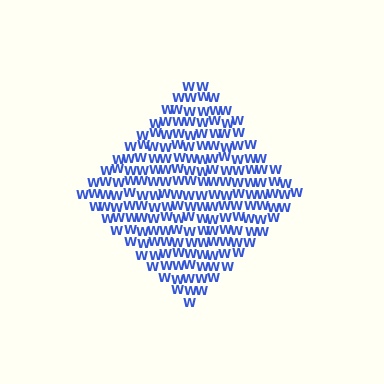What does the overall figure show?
The overall figure shows a diamond.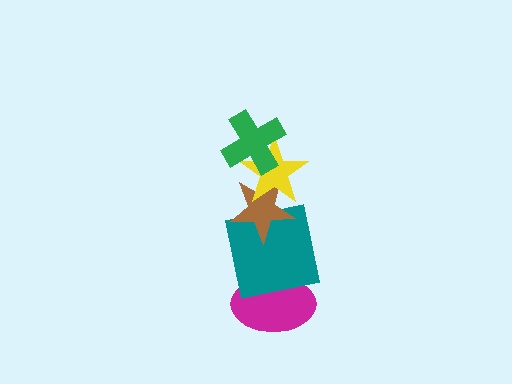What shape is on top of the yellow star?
The green cross is on top of the yellow star.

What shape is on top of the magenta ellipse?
The teal square is on top of the magenta ellipse.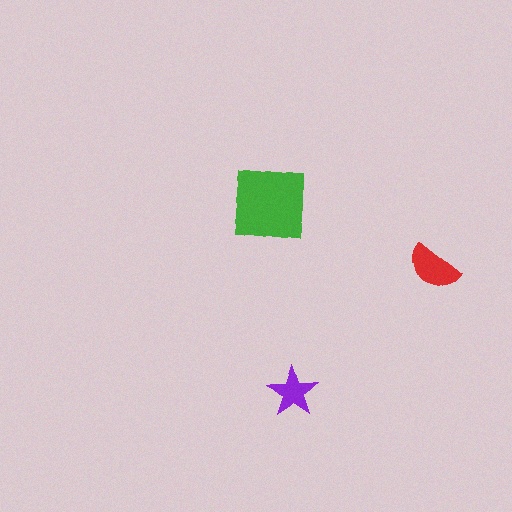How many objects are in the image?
There are 3 objects in the image.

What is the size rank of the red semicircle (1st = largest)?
2nd.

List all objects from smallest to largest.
The purple star, the red semicircle, the green square.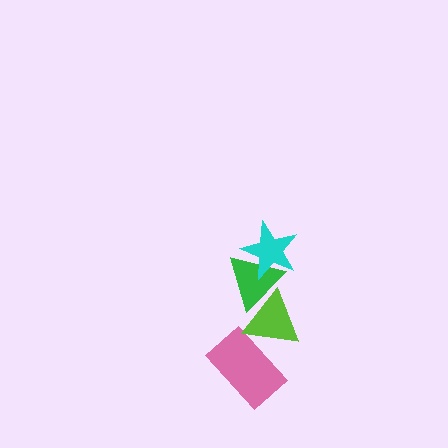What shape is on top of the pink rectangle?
The lime triangle is on top of the pink rectangle.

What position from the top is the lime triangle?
The lime triangle is 3rd from the top.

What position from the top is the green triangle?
The green triangle is 2nd from the top.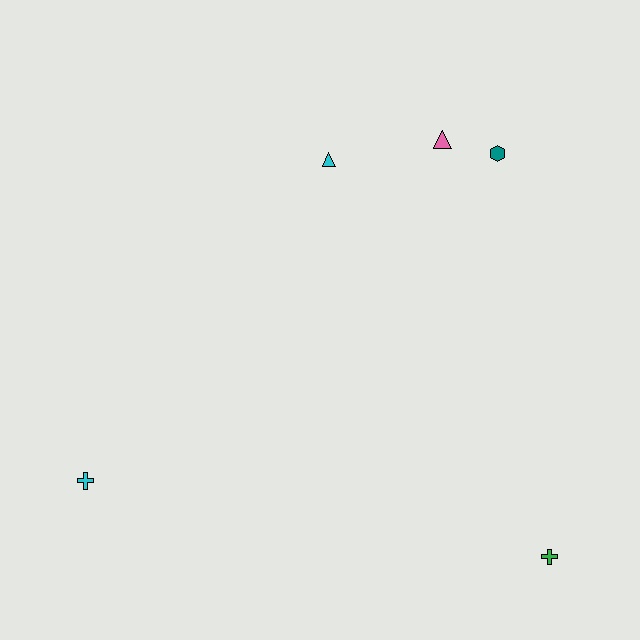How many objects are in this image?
There are 5 objects.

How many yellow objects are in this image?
There are no yellow objects.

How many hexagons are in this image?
There is 1 hexagon.